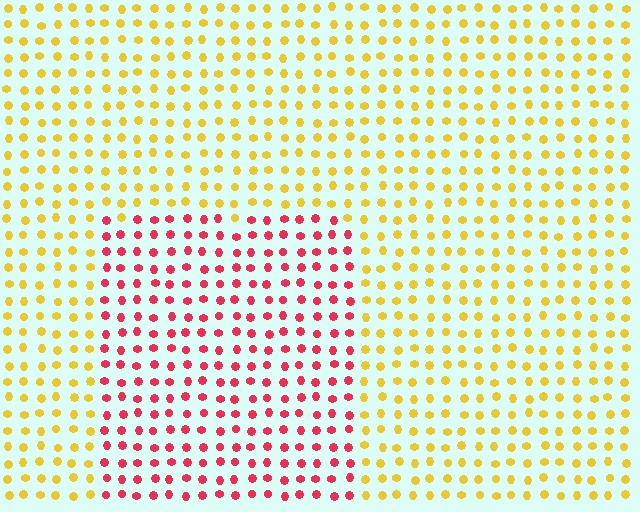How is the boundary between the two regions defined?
The boundary is defined purely by a slight shift in hue (about 62 degrees). Spacing, size, and orientation are identical on both sides.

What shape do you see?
I see a rectangle.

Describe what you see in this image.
The image is filled with small yellow elements in a uniform arrangement. A rectangle-shaped region is visible where the elements are tinted to a slightly different hue, forming a subtle color boundary.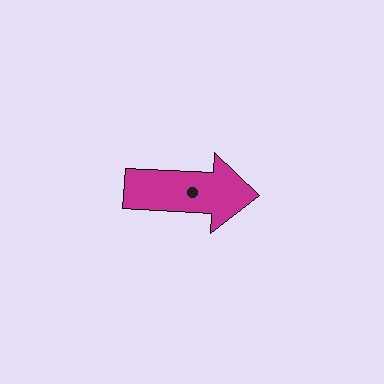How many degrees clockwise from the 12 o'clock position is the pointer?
Approximately 93 degrees.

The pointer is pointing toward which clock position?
Roughly 3 o'clock.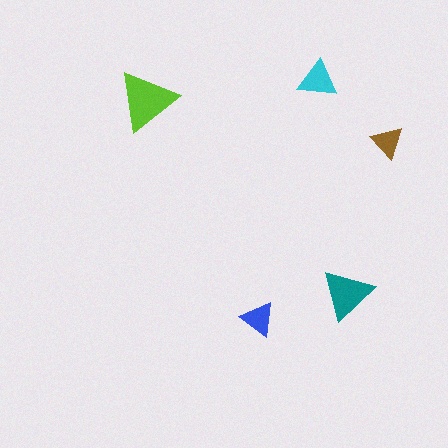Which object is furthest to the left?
The lime triangle is leftmost.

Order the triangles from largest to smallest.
the lime one, the teal one, the cyan one, the blue one, the brown one.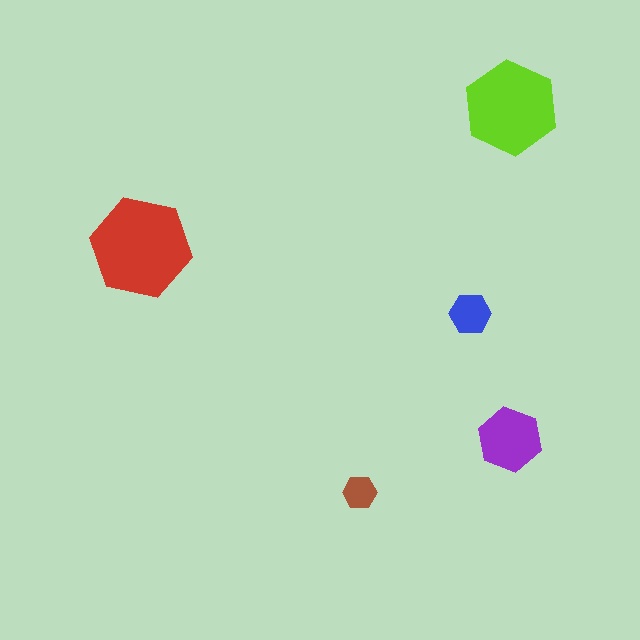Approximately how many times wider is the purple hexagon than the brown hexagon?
About 2 times wider.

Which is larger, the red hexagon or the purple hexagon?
The red one.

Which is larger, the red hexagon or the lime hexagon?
The red one.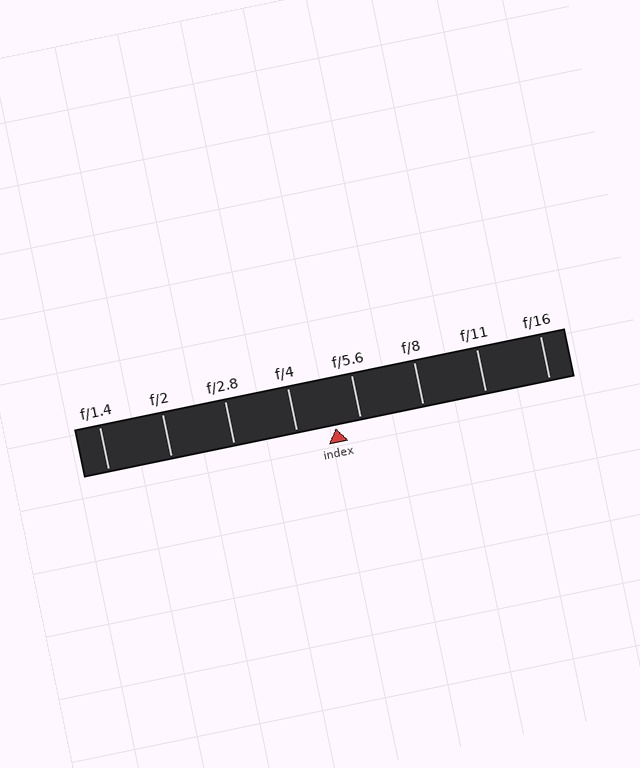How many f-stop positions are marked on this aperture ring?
There are 8 f-stop positions marked.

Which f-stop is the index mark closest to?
The index mark is closest to f/5.6.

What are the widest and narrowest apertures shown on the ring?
The widest aperture shown is f/1.4 and the narrowest is f/16.